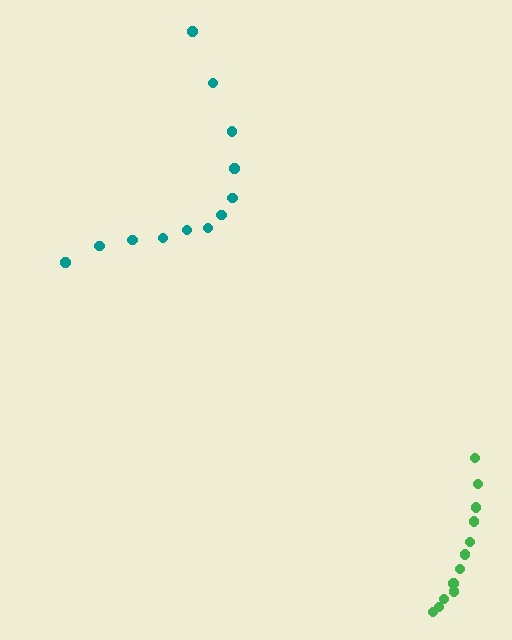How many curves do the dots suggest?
There are 2 distinct paths.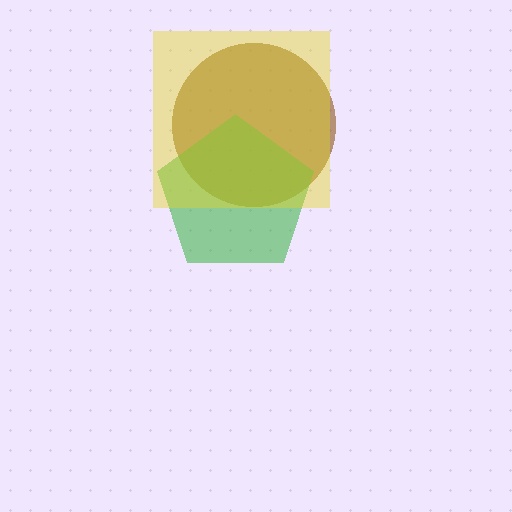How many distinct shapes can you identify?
There are 3 distinct shapes: a brown circle, a green pentagon, a yellow square.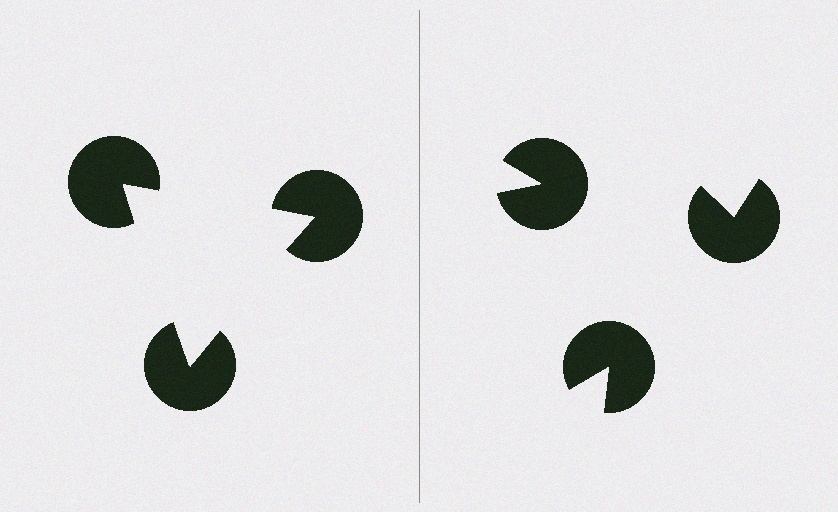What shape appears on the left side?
An illusory triangle.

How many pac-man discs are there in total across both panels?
6 — 3 on each side.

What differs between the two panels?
The pac-man discs are positioned identically on both sides; only the wedge orientations differ. On the left they align to a triangle; on the right they are misaligned.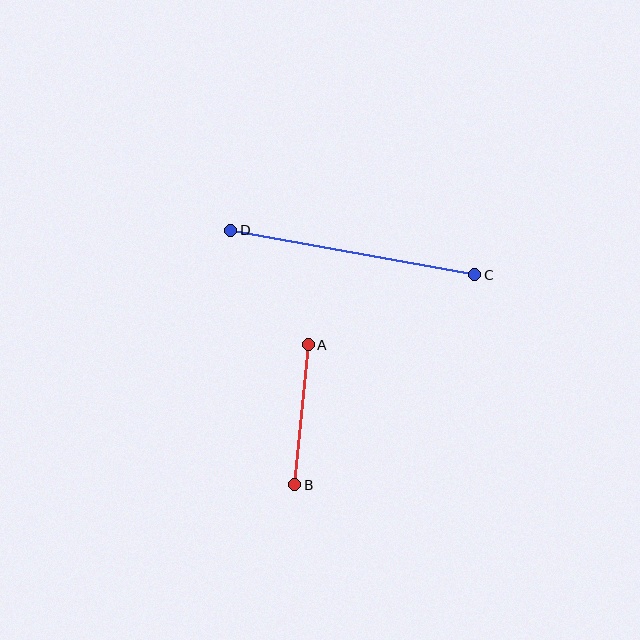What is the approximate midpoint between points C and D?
The midpoint is at approximately (353, 253) pixels.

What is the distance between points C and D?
The distance is approximately 248 pixels.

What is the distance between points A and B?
The distance is approximately 141 pixels.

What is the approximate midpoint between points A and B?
The midpoint is at approximately (301, 415) pixels.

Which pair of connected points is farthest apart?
Points C and D are farthest apart.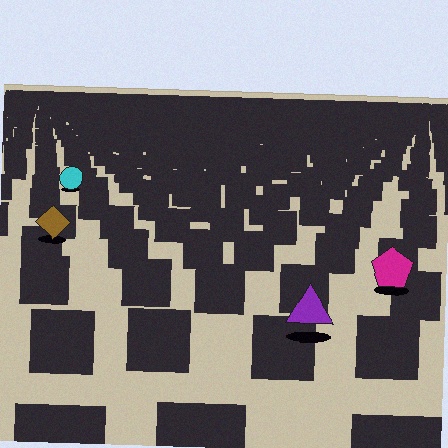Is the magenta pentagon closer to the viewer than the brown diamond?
Yes. The magenta pentagon is closer — you can tell from the texture gradient: the ground texture is coarser near it.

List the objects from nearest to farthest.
From nearest to farthest: the purple triangle, the magenta pentagon, the brown diamond, the cyan circle.